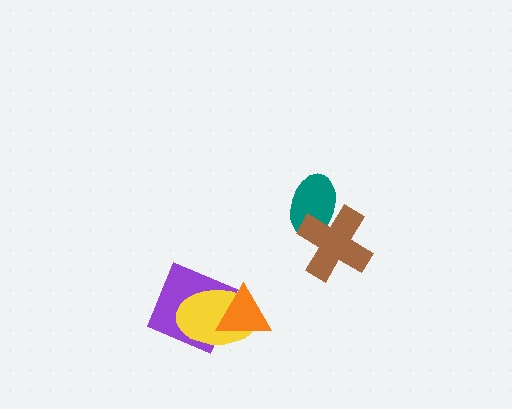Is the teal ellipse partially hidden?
Yes, it is partially covered by another shape.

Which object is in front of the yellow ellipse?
The orange triangle is in front of the yellow ellipse.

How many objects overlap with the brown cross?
1 object overlaps with the brown cross.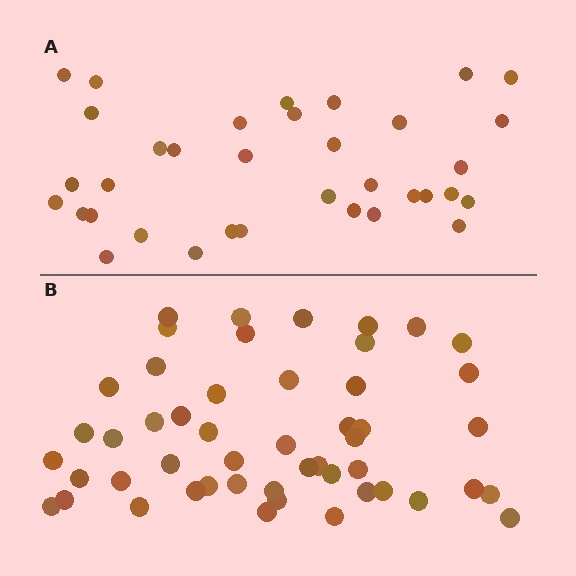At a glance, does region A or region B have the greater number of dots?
Region B (the bottom region) has more dots.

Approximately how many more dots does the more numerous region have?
Region B has approximately 15 more dots than region A.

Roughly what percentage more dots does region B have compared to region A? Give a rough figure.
About 45% more.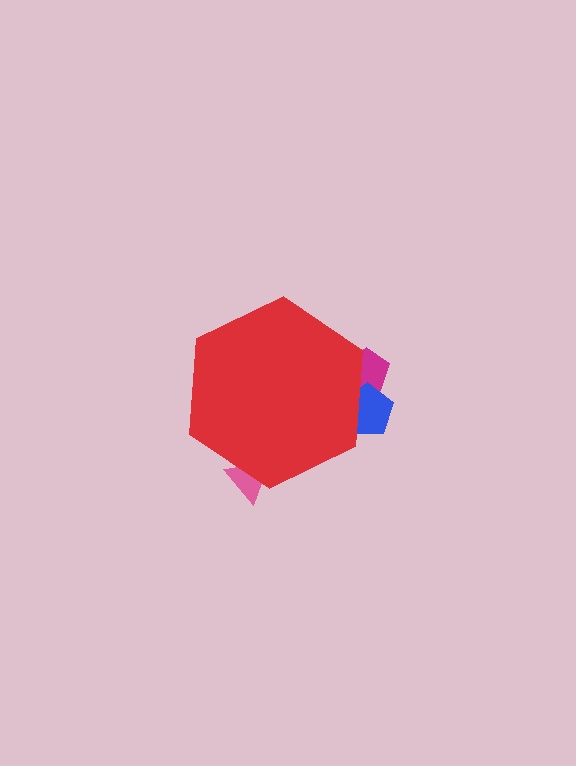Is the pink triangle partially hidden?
Yes, the pink triangle is partially hidden behind the red hexagon.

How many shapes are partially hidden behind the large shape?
3 shapes are partially hidden.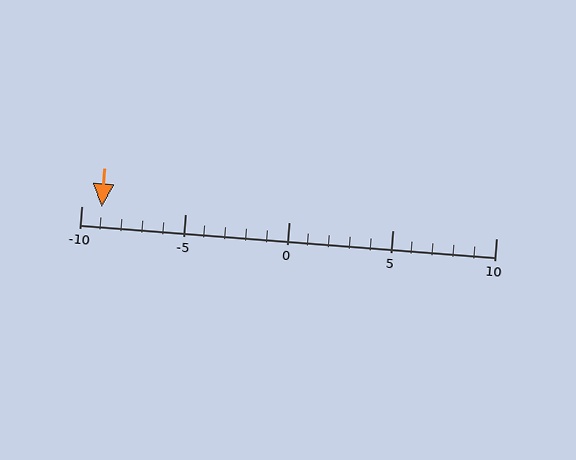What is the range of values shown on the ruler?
The ruler shows values from -10 to 10.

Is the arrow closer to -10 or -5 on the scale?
The arrow is closer to -10.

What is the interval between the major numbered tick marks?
The major tick marks are spaced 5 units apart.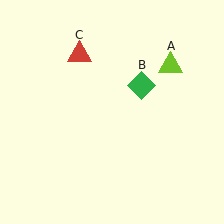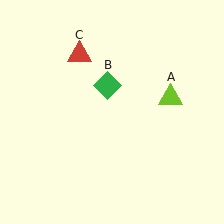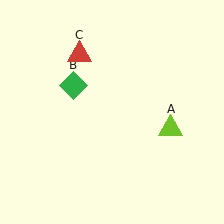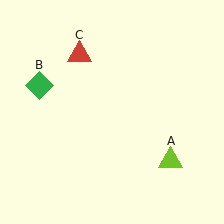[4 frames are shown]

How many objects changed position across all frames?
2 objects changed position: lime triangle (object A), green diamond (object B).